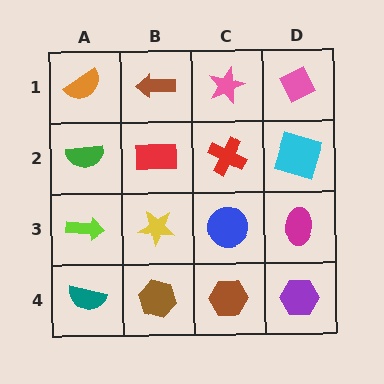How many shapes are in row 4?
4 shapes.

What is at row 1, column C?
A pink star.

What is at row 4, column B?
A brown hexagon.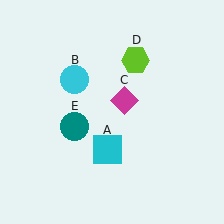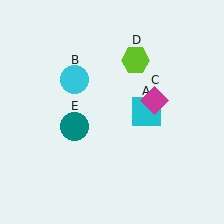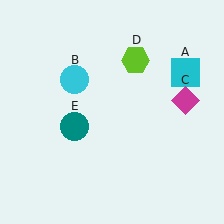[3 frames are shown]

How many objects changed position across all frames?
2 objects changed position: cyan square (object A), magenta diamond (object C).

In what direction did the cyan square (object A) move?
The cyan square (object A) moved up and to the right.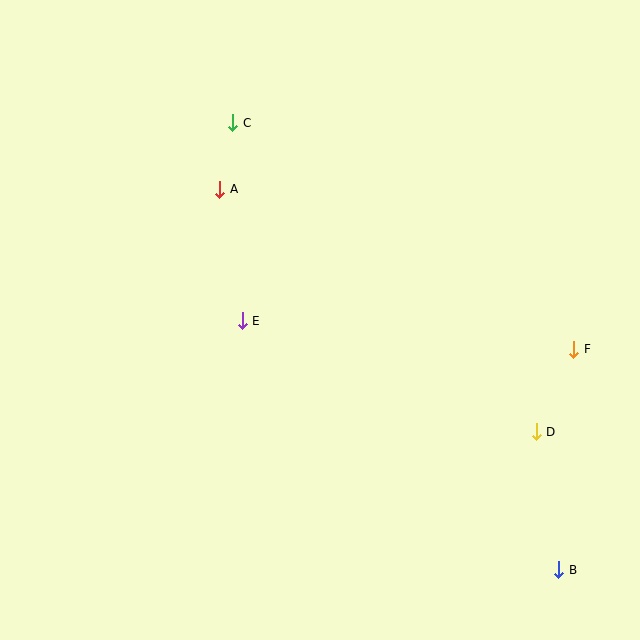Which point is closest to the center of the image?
Point E at (242, 321) is closest to the center.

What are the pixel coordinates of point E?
Point E is at (242, 321).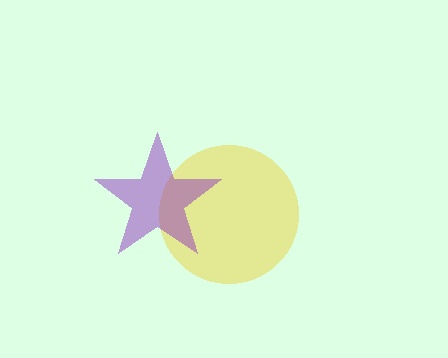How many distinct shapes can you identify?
There are 2 distinct shapes: a yellow circle, a purple star.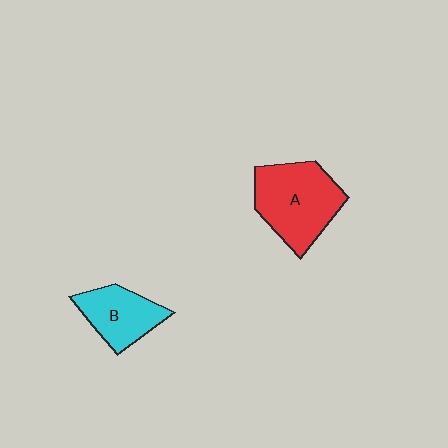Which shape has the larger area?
Shape A (red).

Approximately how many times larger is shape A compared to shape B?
Approximately 1.5 times.